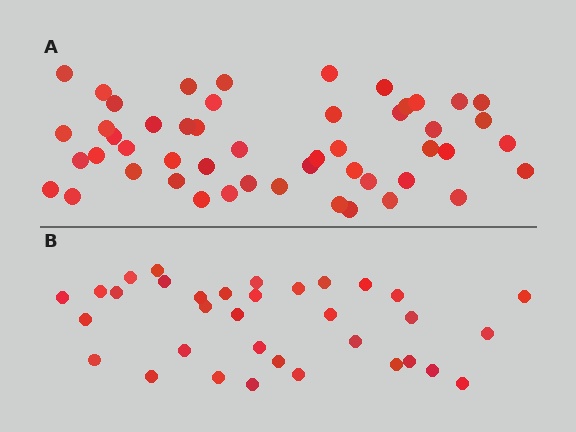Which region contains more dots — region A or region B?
Region A (the top region) has more dots.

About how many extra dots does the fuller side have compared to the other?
Region A has approximately 15 more dots than region B.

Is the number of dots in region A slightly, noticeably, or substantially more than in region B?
Region A has substantially more. The ratio is roughly 1.5 to 1.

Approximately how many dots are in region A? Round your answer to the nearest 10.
About 50 dots.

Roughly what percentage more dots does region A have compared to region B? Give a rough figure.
About 45% more.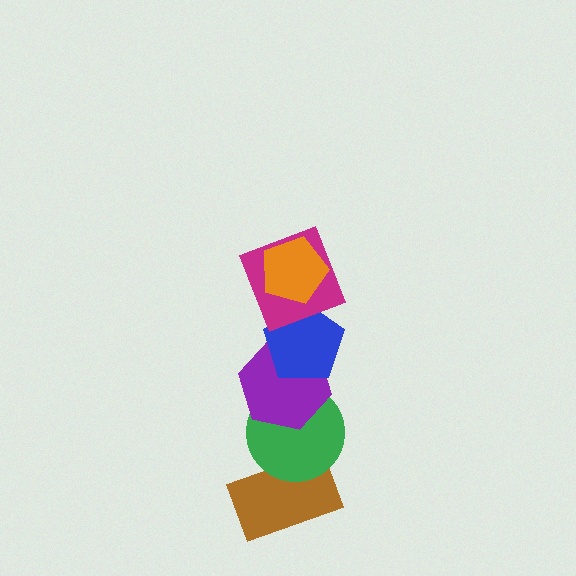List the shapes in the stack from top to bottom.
From top to bottom: the orange pentagon, the magenta square, the blue pentagon, the purple hexagon, the green circle, the brown rectangle.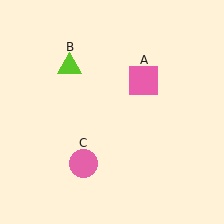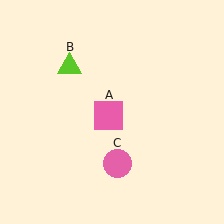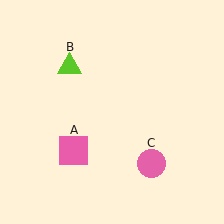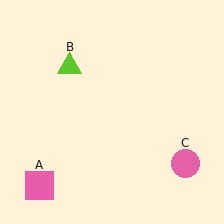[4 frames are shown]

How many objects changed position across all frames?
2 objects changed position: pink square (object A), pink circle (object C).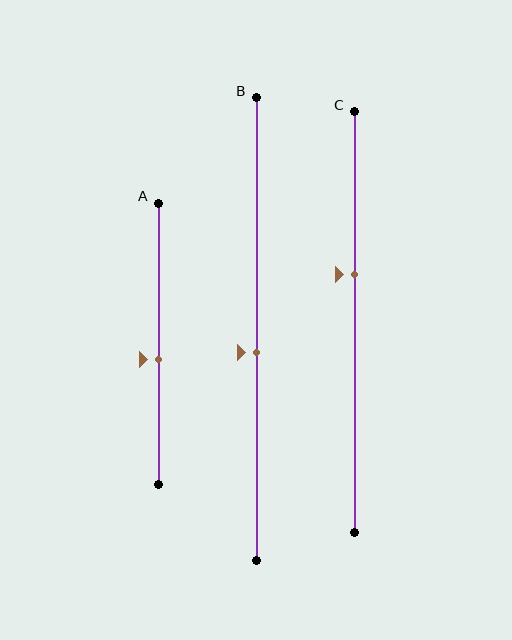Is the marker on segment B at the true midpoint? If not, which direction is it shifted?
No, the marker on segment B is shifted downward by about 5% of the segment length.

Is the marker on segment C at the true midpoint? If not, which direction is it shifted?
No, the marker on segment C is shifted upward by about 11% of the segment length.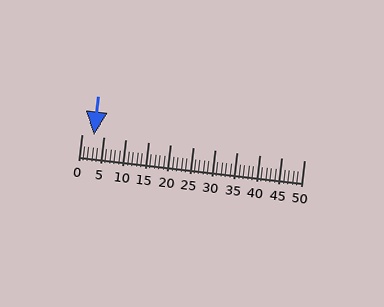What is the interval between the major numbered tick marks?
The major tick marks are spaced 5 units apart.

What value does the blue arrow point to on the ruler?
The blue arrow points to approximately 3.